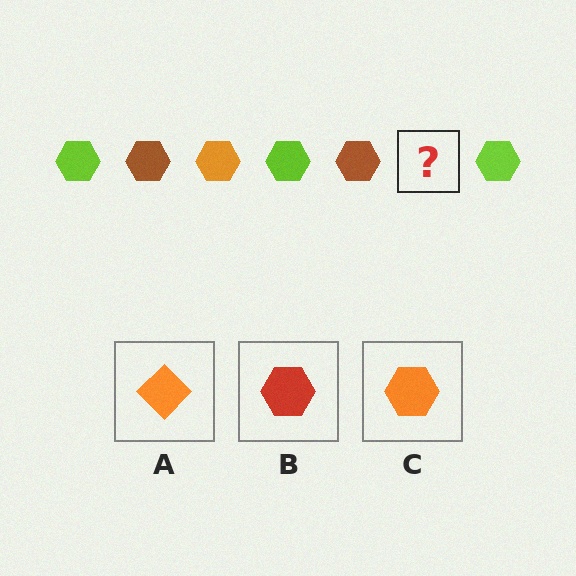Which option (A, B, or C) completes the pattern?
C.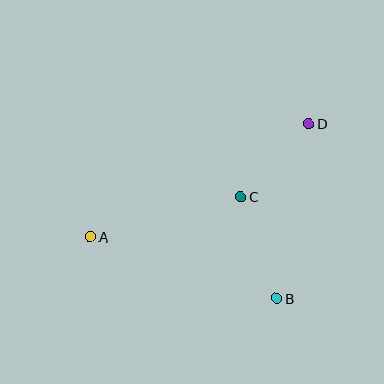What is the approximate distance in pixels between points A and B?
The distance between A and B is approximately 196 pixels.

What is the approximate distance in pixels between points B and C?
The distance between B and C is approximately 108 pixels.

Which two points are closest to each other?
Points C and D are closest to each other.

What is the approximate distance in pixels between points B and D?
The distance between B and D is approximately 178 pixels.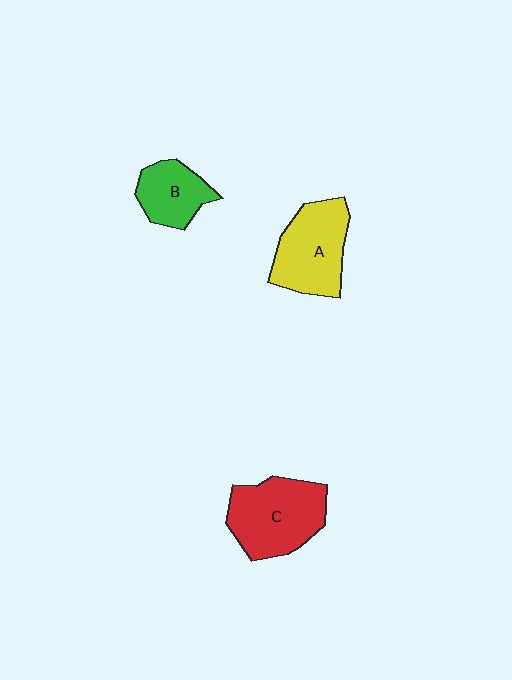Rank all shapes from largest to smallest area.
From largest to smallest: C (red), A (yellow), B (green).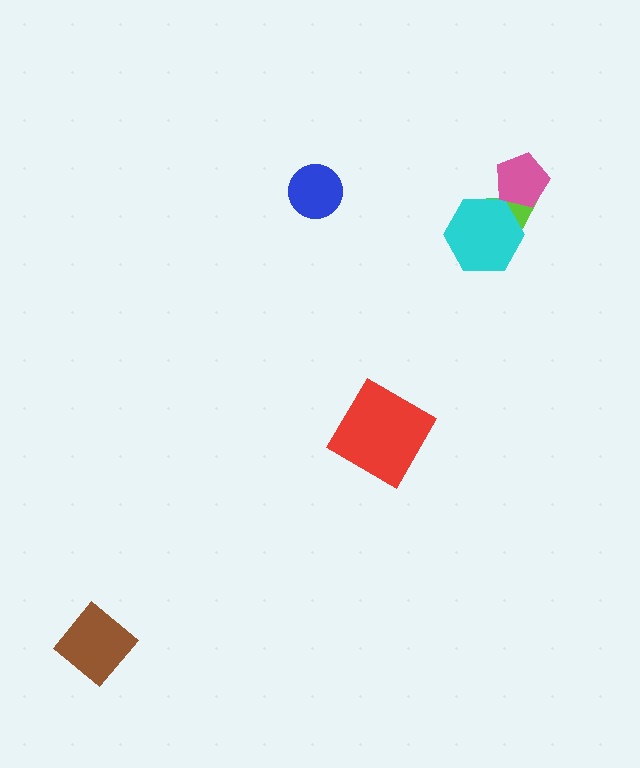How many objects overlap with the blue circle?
0 objects overlap with the blue circle.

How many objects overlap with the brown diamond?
0 objects overlap with the brown diamond.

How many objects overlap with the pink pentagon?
1 object overlaps with the pink pentagon.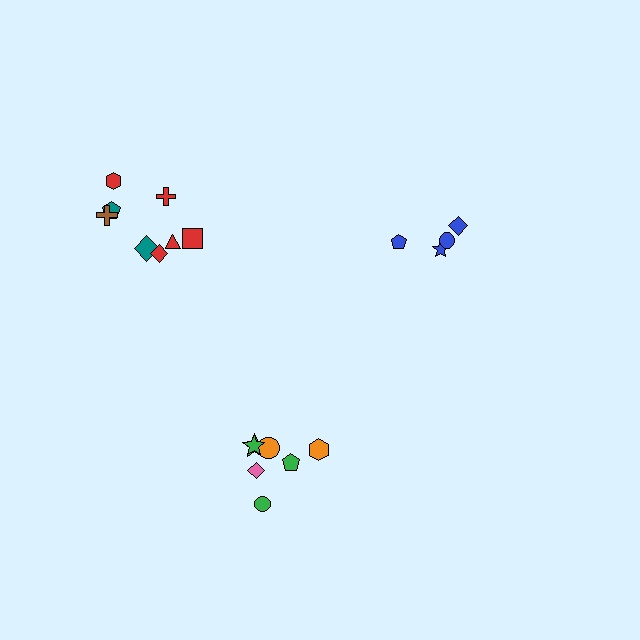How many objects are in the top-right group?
There are 4 objects.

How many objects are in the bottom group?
There are 7 objects.